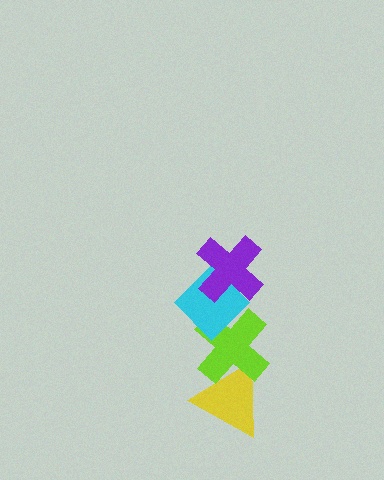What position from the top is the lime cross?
The lime cross is 3rd from the top.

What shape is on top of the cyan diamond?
The purple cross is on top of the cyan diamond.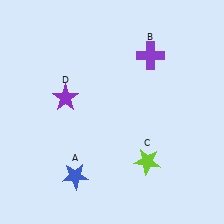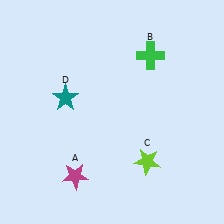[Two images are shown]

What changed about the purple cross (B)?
In Image 1, B is purple. In Image 2, it changed to green.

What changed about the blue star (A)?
In Image 1, A is blue. In Image 2, it changed to magenta.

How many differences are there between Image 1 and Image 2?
There are 3 differences between the two images.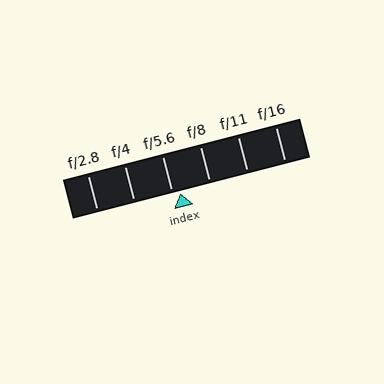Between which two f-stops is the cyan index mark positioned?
The index mark is between f/5.6 and f/8.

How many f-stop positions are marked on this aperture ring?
There are 6 f-stop positions marked.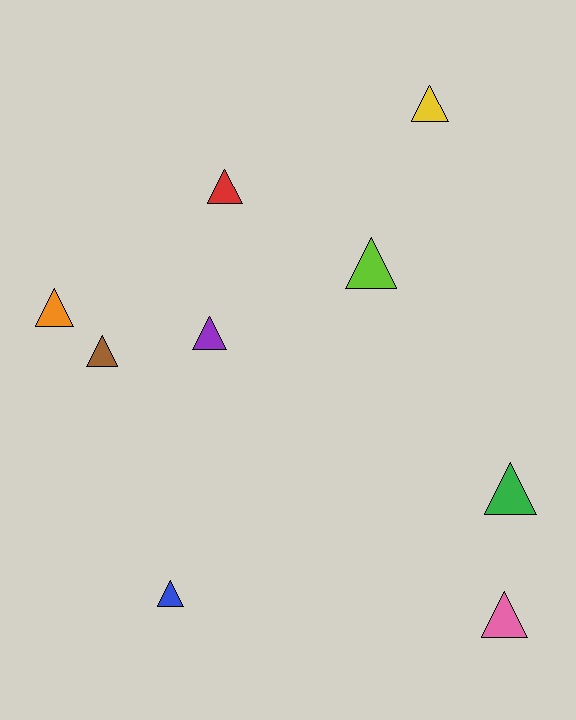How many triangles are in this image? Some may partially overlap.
There are 9 triangles.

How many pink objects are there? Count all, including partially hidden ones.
There is 1 pink object.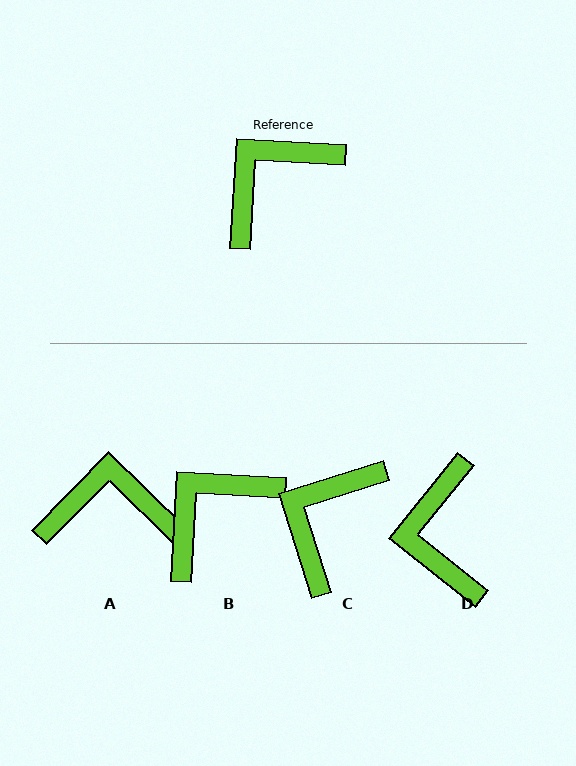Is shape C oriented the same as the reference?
No, it is off by about 21 degrees.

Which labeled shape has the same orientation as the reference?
B.